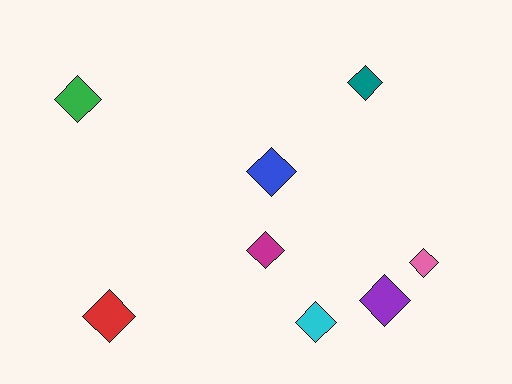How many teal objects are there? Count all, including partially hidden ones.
There is 1 teal object.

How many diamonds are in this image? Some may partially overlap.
There are 8 diamonds.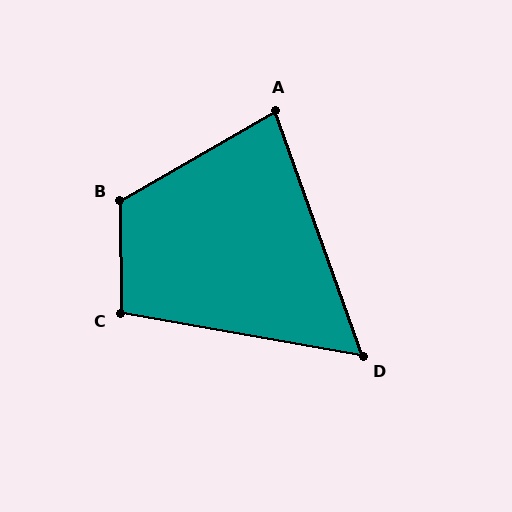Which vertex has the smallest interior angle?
D, at approximately 60 degrees.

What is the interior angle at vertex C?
Approximately 100 degrees (obtuse).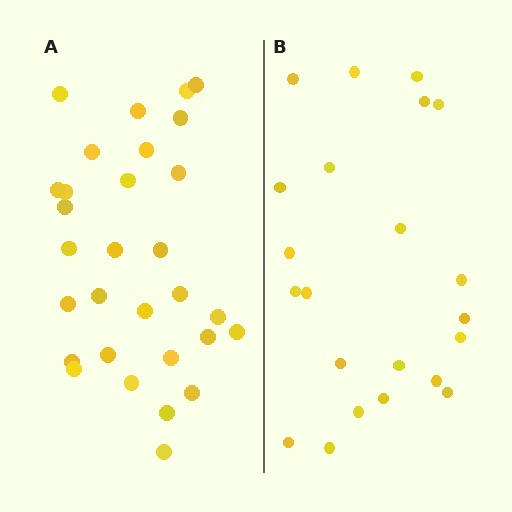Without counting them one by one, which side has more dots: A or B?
Region A (the left region) has more dots.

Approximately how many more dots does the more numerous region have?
Region A has roughly 8 or so more dots than region B.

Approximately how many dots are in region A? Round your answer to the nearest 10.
About 30 dots.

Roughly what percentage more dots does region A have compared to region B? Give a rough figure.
About 35% more.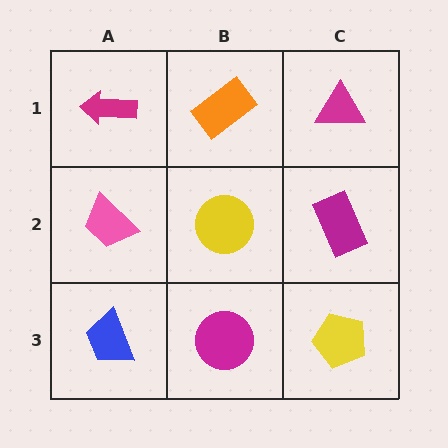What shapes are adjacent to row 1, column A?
A pink trapezoid (row 2, column A), an orange rectangle (row 1, column B).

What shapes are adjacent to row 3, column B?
A yellow circle (row 2, column B), a blue trapezoid (row 3, column A), a yellow pentagon (row 3, column C).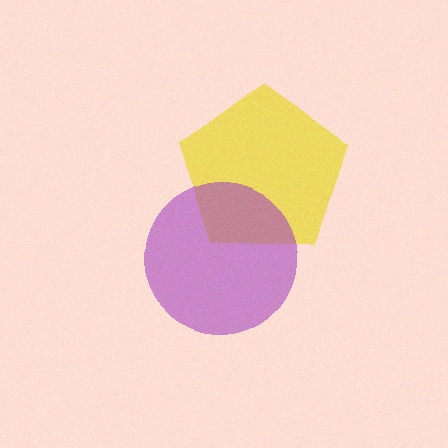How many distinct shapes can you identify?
There are 2 distinct shapes: a yellow pentagon, a purple circle.